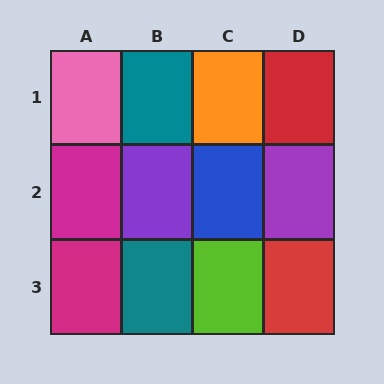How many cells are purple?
2 cells are purple.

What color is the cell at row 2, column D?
Purple.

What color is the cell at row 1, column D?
Red.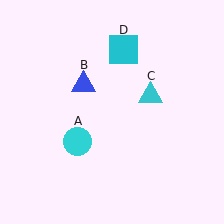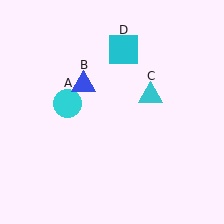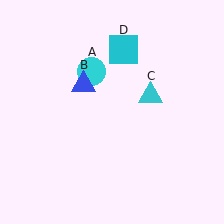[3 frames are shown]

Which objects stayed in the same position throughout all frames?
Blue triangle (object B) and cyan triangle (object C) and cyan square (object D) remained stationary.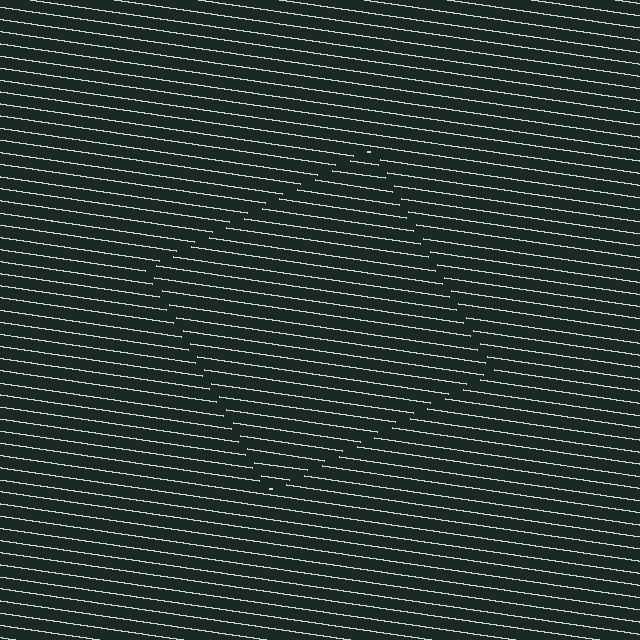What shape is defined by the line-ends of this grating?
An illusory square. The interior of the shape contains the same grating, shifted by half a period — the contour is defined by the phase discontinuity where line-ends from the inner and outer gratings abut.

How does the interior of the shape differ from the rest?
The interior of the shape contains the same grating, shifted by half a period — the contour is defined by the phase discontinuity where line-ends from the inner and outer gratings abut.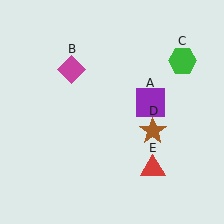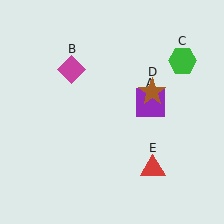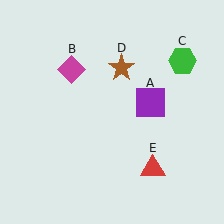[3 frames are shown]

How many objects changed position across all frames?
1 object changed position: brown star (object D).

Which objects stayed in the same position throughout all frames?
Purple square (object A) and magenta diamond (object B) and green hexagon (object C) and red triangle (object E) remained stationary.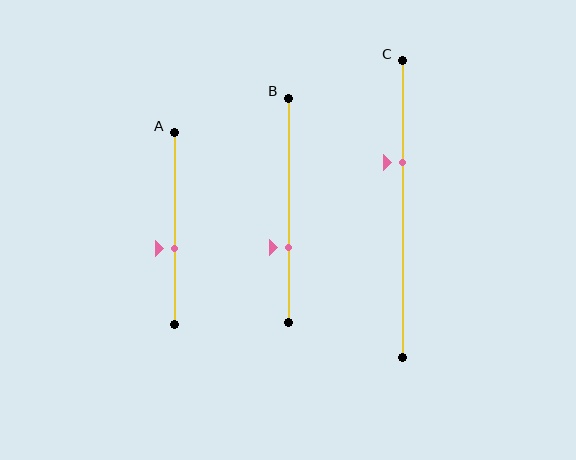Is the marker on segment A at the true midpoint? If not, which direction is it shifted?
No, the marker on segment A is shifted downward by about 11% of the segment length.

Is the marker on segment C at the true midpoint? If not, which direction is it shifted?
No, the marker on segment C is shifted upward by about 16% of the segment length.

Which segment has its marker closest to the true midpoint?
Segment A has its marker closest to the true midpoint.